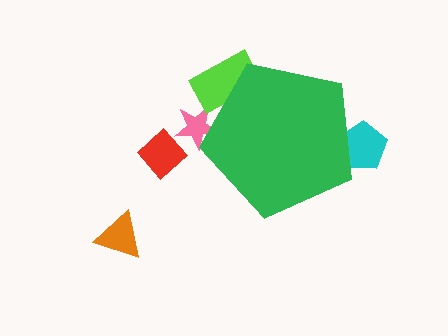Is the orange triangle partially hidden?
No, the orange triangle is fully visible.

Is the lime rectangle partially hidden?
Yes, the lime rectangle is partially hidden behind the green pentagon.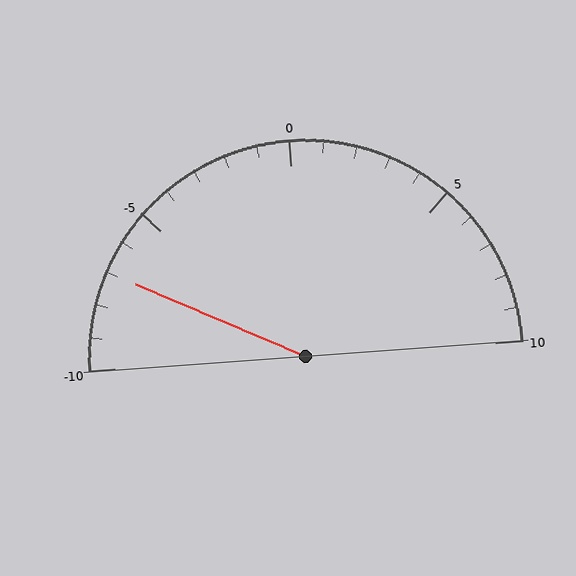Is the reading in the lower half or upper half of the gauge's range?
The reading is in the lower half of the range (-10 to 10).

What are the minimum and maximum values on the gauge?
The gauge ranges from -10 to 10.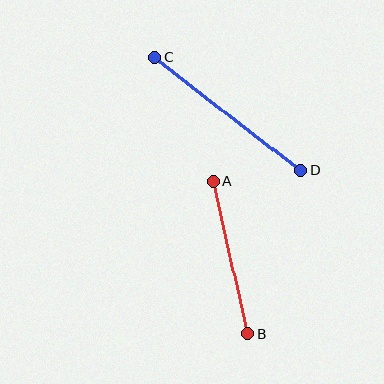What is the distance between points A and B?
The distance is approximately 156 pixels.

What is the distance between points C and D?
The distance is approximately 185 pixels.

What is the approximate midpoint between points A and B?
The midpoint is at approximately (230, 257) pixels.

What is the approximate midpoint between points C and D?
The midpoint is at approximately (228, 114) pixels.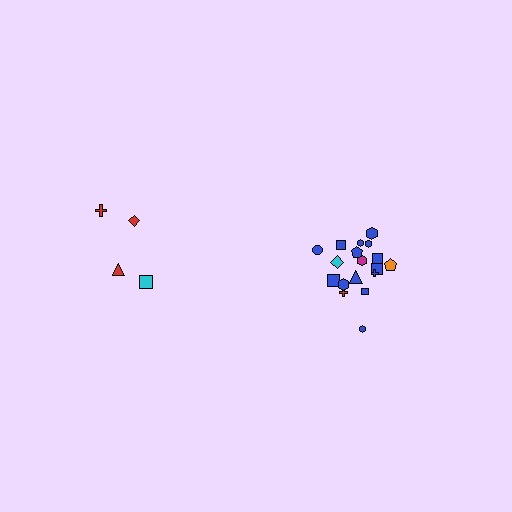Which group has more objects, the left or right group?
The right group.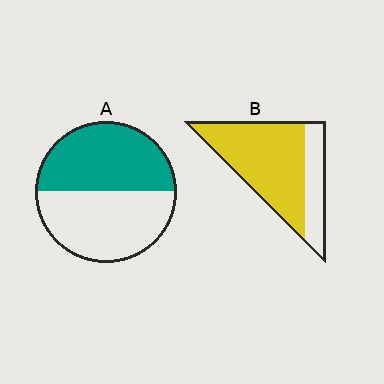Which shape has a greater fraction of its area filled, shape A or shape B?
Shape B.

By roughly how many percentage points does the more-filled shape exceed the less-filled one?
By roughly 25 percentage points (B over A).